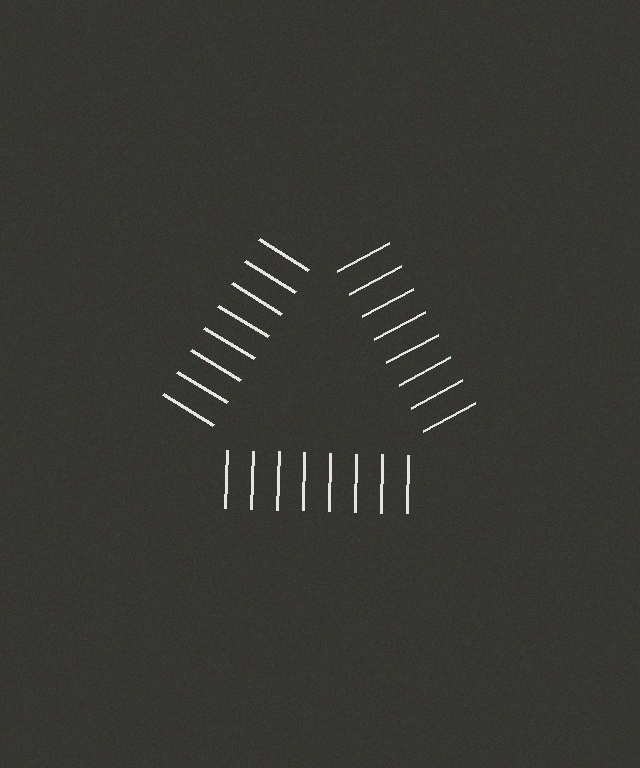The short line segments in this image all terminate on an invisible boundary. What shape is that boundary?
An illusory triangle — the line segments terminate on its edges but no continuous stroke is drawn.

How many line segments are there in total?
24 — 8 along each of the 3 edges.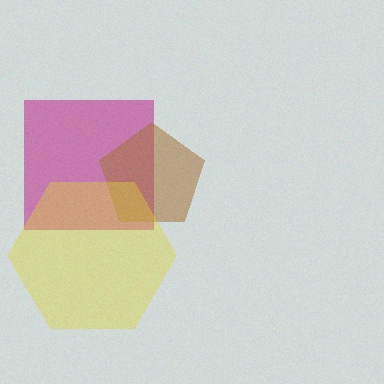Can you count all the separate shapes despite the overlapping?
Yes, there are 3 separate shapes.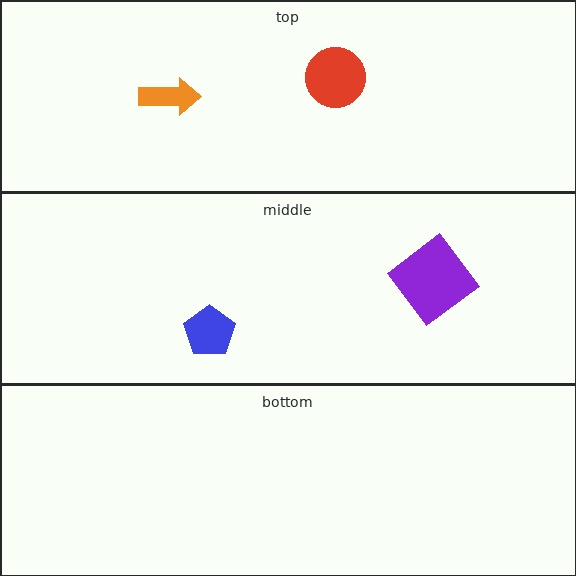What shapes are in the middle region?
The purple diamond, the blue pentagon.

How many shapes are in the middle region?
2.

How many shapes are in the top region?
2.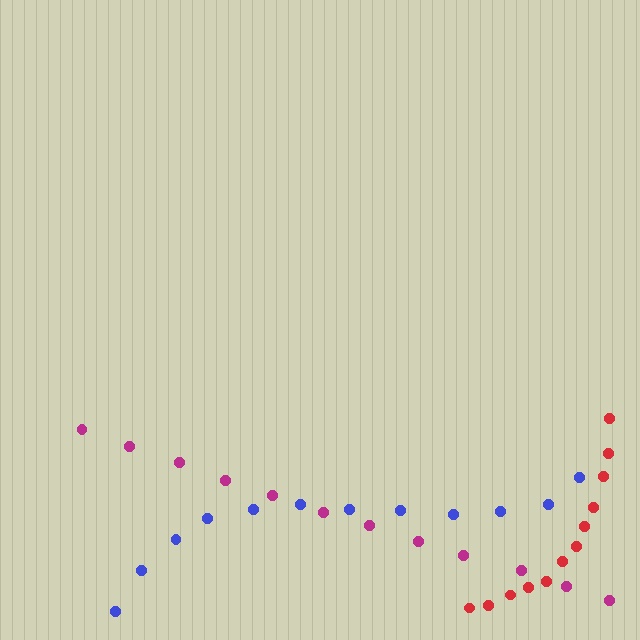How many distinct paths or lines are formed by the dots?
There are 3 distinct paths.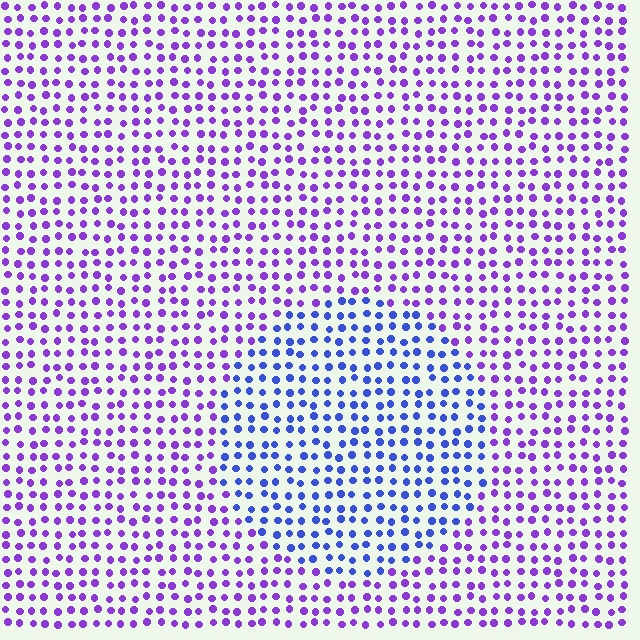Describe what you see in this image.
The image is filled with small purple elements in a uniform arrangement. A circle-shaped region is visible where the elements are tinted to a slightly different hue, forming a subtle color boundary.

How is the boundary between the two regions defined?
The boundary is defined purely by a slight shift in hue (about 41 degrees). Spacing, size, and orientation are identical on both sides.